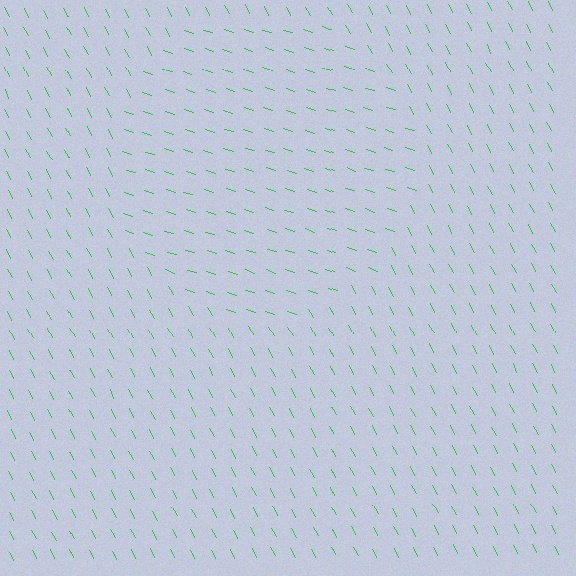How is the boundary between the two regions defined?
The boundary is defined purely by a change in line orientation (approximately 45 degrees difference). All lines are the same color and thickness.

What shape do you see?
I see a circle.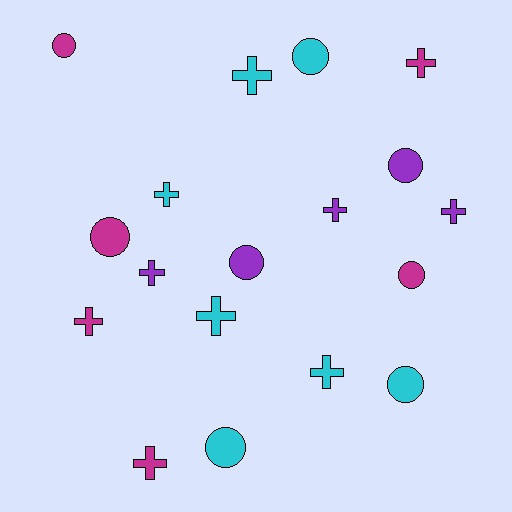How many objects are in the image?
There are 18 objects.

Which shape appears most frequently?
Cross, with 10 objects.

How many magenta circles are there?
There are 3 magenta circles.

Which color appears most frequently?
Cyan, with 7 objects.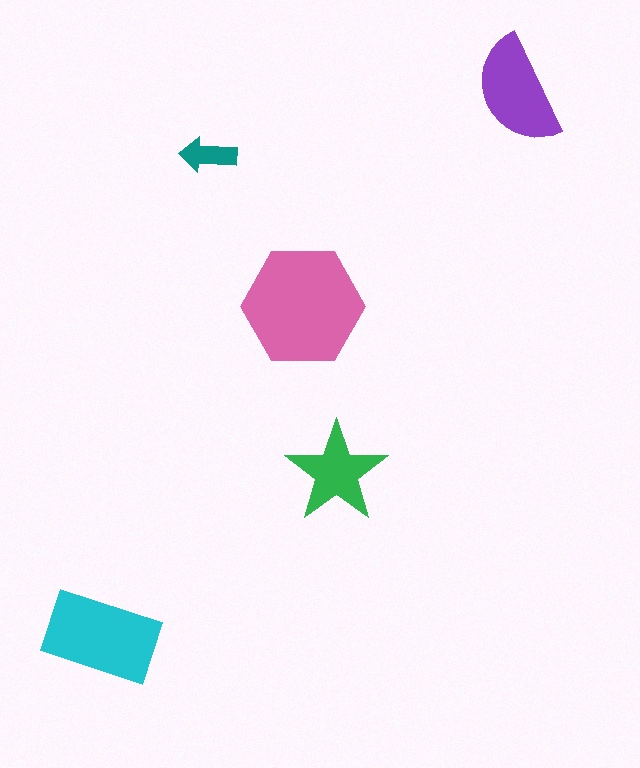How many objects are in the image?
There are 5 objects in the image.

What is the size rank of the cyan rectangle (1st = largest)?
2nd.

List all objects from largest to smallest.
The pink hexagon, the cyan rectangle, the purple semicircle, the green star, the teal arrow.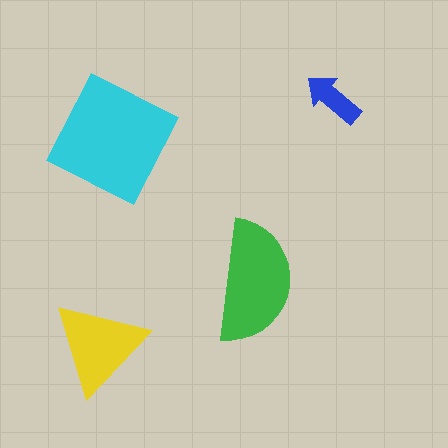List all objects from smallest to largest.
The blue arrow, the yellow triangle, the green semicircle, the cyan square.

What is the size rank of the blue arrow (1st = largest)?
4th.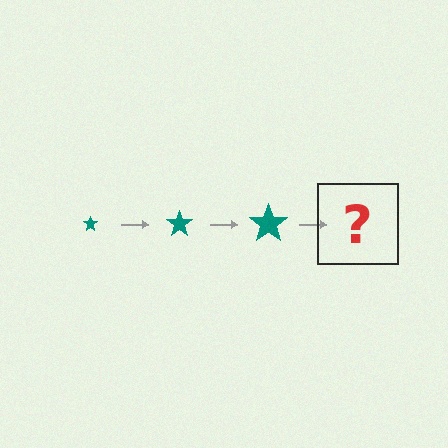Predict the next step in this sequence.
The next step is a teal star, larger than the previous one.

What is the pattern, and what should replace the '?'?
The pattern is that the star gets progressively larger each step. The '?' should be a teal star, larger than the previous one.